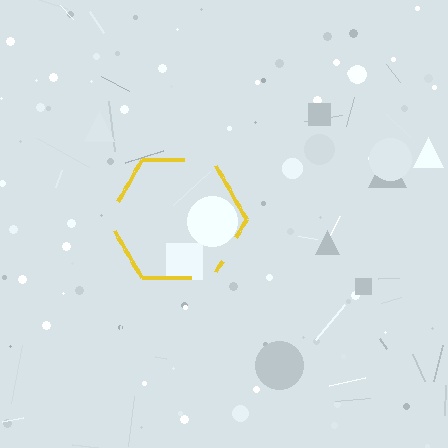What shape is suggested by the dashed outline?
The dashed outline suggests a hexagon.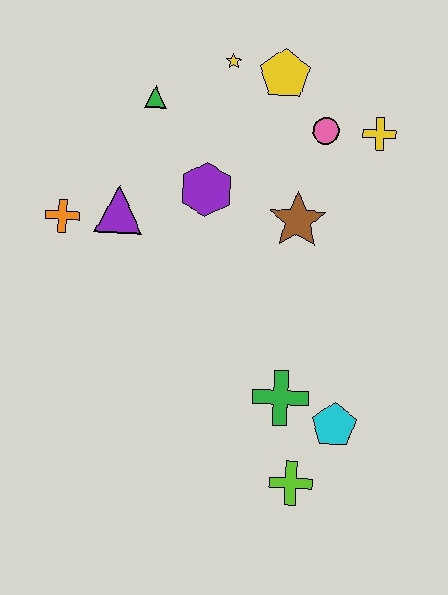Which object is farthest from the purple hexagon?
The lime cross is farthest from the purple hexagon.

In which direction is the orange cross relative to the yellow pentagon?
The orange cross is to the left of the yellow pentagon.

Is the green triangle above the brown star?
Yes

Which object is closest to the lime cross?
The cyan pentagon is closest to the lime cross.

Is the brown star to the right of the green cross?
Yes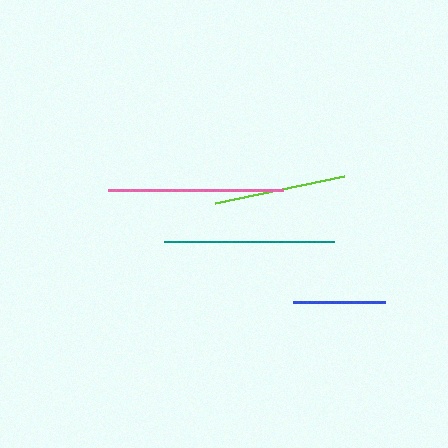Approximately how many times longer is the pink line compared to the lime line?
The pink line is approximately 1.3 times the length of the lime line.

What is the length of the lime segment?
The lime segment is approximately 132 pixels long.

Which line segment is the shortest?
The blue line is the shortest at approximately 92 pixels.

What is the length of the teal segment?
The teal segment is approximately 170 pixels long.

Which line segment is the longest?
The pink line is the longest at approximately 176 pixels.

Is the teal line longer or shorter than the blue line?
The teal line is longer than the blue line.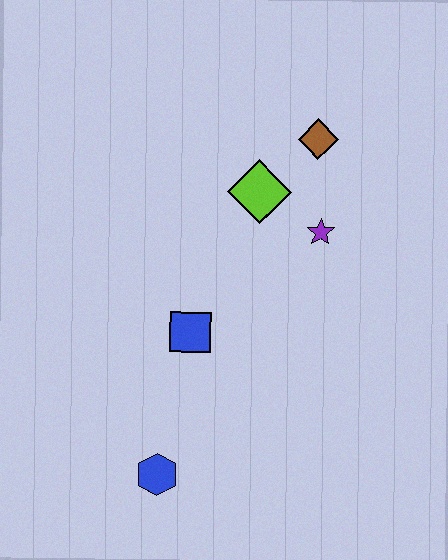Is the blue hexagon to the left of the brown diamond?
Yes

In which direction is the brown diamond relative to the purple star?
The brown diamond is above the purple star.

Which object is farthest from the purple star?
The blue hexagon is farthest from the purple star.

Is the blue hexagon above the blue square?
No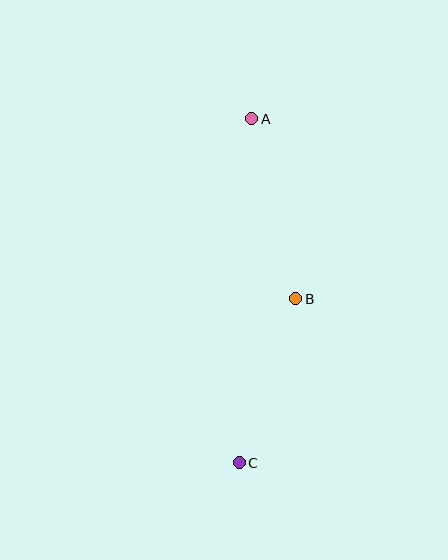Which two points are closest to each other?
Points B and C are closest to each other.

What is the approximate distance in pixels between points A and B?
The distance between A and B is approximately 184 pixels.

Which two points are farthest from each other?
Points A and C are farthest from each other.